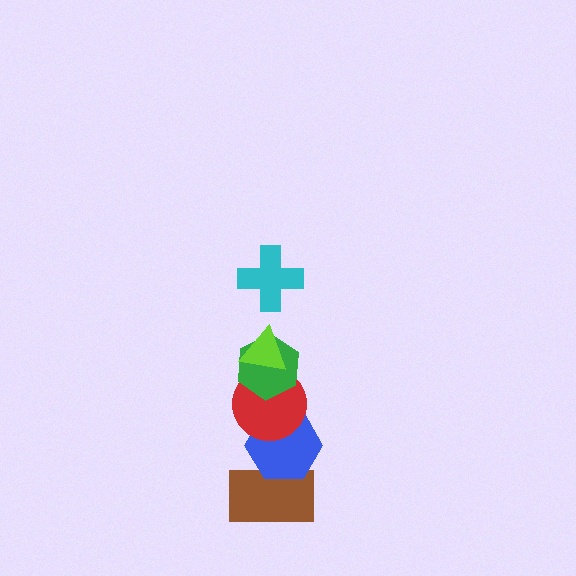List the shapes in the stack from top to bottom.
From top to bottom: the cyan cross, the lime triangle, the green hexagon, the red circle, the blue hexagon, the brown rectangle.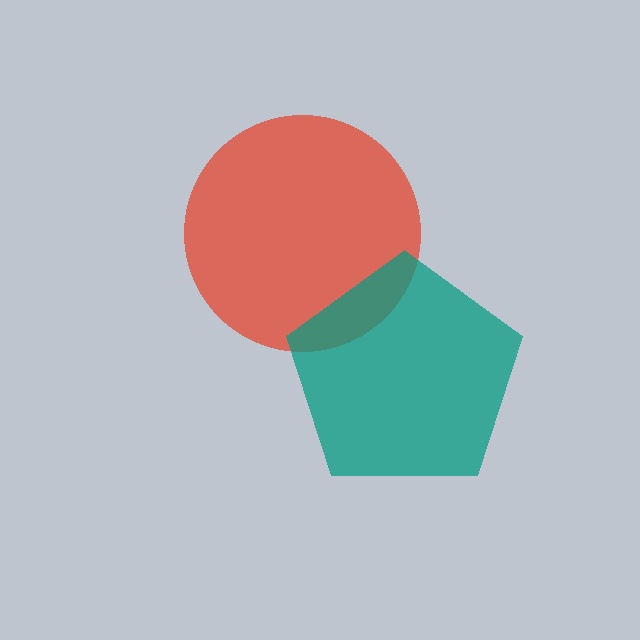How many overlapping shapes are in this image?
There are 2 overlapping shapes in the image.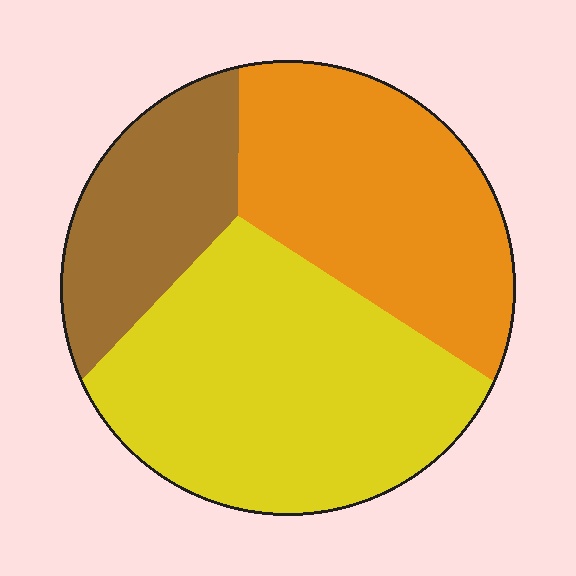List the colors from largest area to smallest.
From largest to smallest: yellow, orange, brown.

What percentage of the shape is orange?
Orange covers 34% of the shape.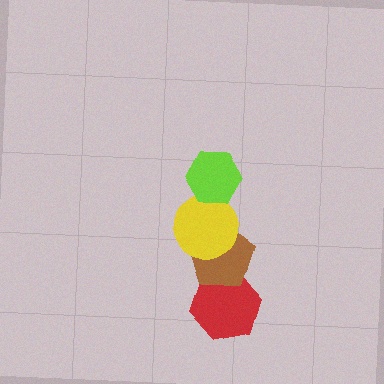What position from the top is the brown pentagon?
The brown pentagon is 3rd from the top.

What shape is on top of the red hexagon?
The brown pentagon is on top of the red hexagon.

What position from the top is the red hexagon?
The red hexagon is 4th from the top.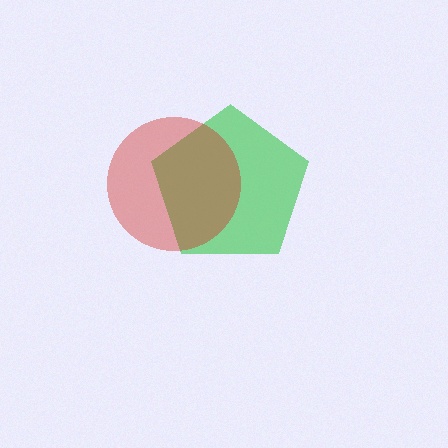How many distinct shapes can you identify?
There are 2 distinct shapes: a green pentagon, a red circle.